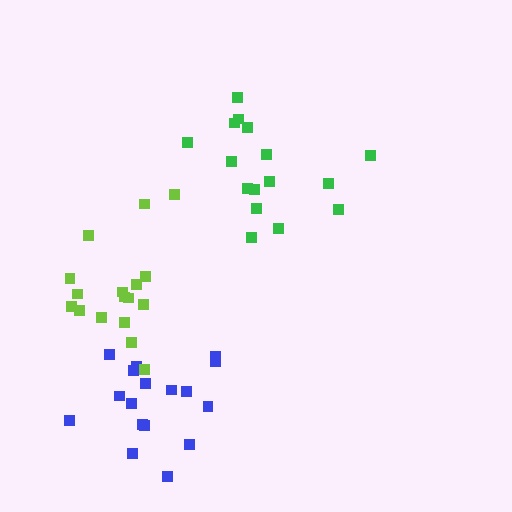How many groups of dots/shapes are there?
There are 3 groups.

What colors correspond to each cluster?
The clusters are colored: blue, green, lime.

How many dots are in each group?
Group 1: 17 dots, Group 2: 16 dots, Group 3: 17 dots (50 total).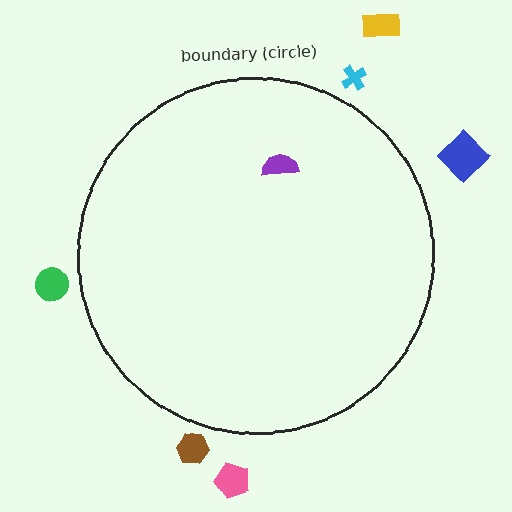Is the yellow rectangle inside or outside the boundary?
Outside.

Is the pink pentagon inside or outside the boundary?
Outside.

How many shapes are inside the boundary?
1 inside, 6 outside.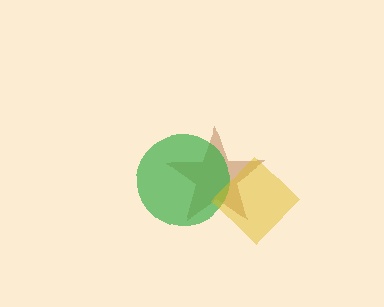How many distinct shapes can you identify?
There are 3 distinct shapes: a brown star, a green circle, a yellow diamond.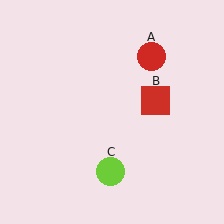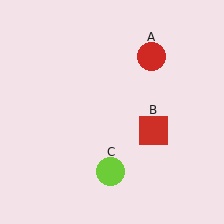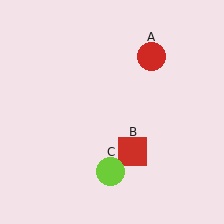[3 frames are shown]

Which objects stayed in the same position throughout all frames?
Red circle (object A) and lime circle (object C) remained stationary.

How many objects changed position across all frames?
1 object changed position: red square (object B).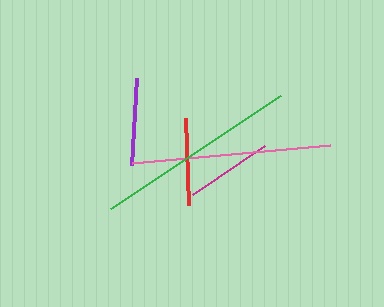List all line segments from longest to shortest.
From longest to shortest: green, pink, magenta, red, purple.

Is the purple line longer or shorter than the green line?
The green line is longer than the purple line.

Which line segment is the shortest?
The purple line is the shortest at approximately 86 pixels.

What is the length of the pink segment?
The pink segment is approximately 199 pixels long.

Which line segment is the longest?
The green line is the longest at approximately 205 pixels.